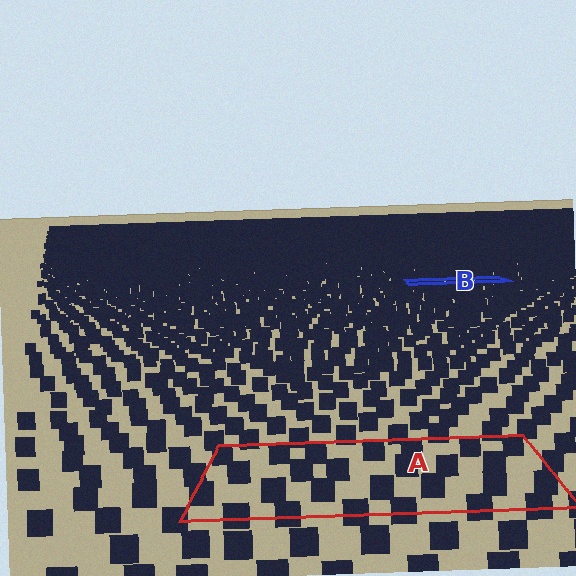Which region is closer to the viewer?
Region A is closer. The texture elements there are larger and more spread out.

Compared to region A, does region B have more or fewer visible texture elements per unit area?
Region B has more texture elements per unit area — they are packed more densely because it is farther away.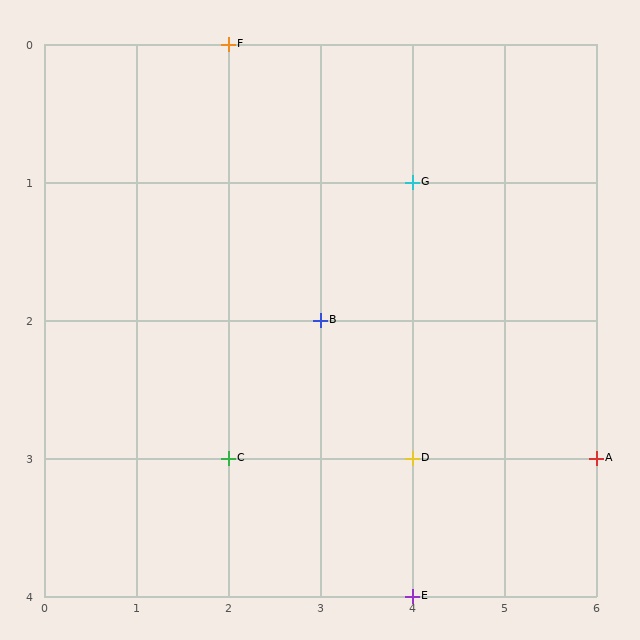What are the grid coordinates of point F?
Point F is at grid coordinates (2, 0).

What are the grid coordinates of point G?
Point G is at grid coordinates (4, 1).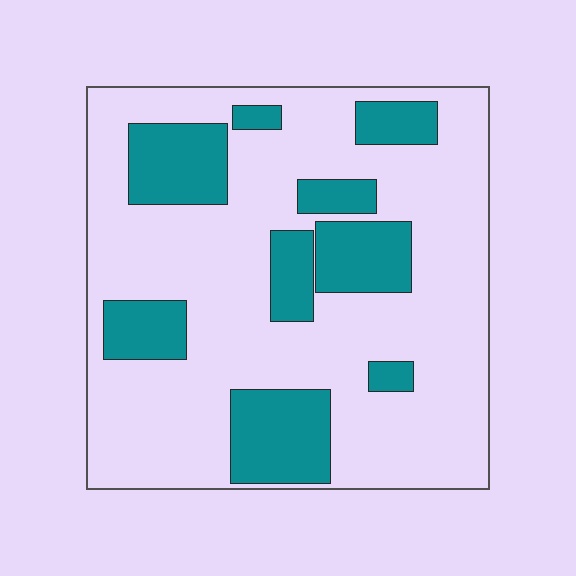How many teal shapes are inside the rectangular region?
9.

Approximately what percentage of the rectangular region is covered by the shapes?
Approximately 25%.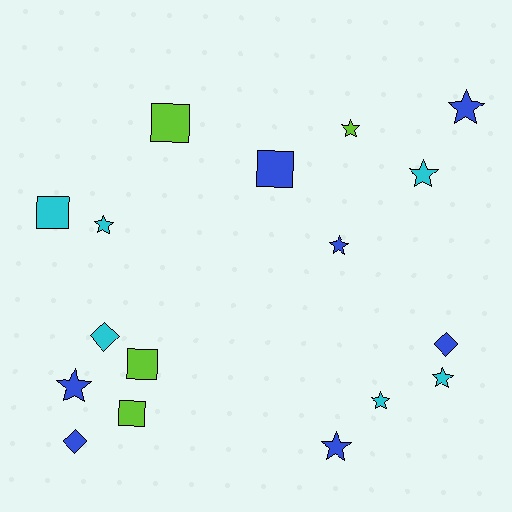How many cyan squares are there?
There is 1 cyan square.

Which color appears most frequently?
Blue, with 7 objects.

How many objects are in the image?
There are 17 objects.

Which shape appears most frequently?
Star, with 9 objects.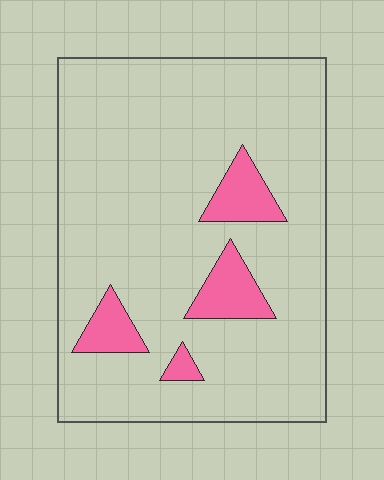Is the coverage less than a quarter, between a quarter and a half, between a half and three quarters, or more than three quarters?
Less than a quarter.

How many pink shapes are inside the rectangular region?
4.